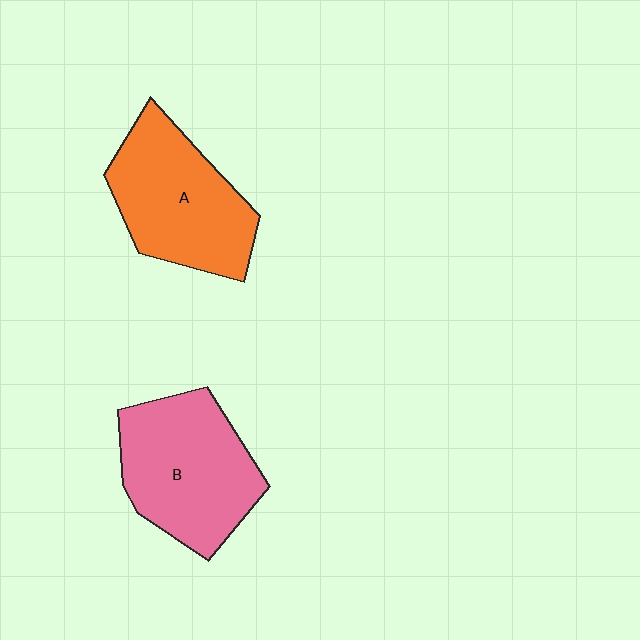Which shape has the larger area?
Shape B (pink).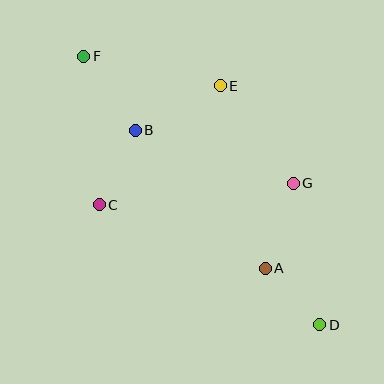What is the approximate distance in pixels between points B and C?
The distance between B and C is approximately 83 pixels.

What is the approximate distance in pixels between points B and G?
The distance between B and G is approximately 167 pixels.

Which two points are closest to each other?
Points A and D are closest to each other.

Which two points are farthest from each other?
Points D and F are farthest from each other.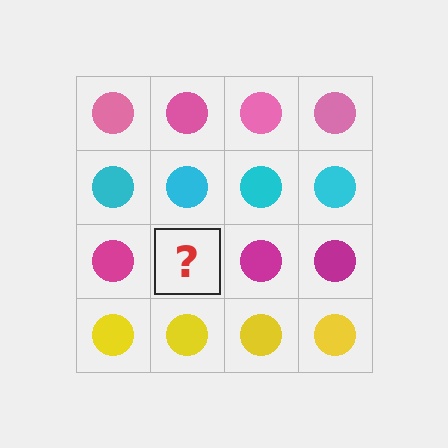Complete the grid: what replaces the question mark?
The question mark should be replaced with a magenta circle.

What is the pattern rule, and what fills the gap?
The rule is that each row has a consistent color. The gap should be filled with a magenta circle.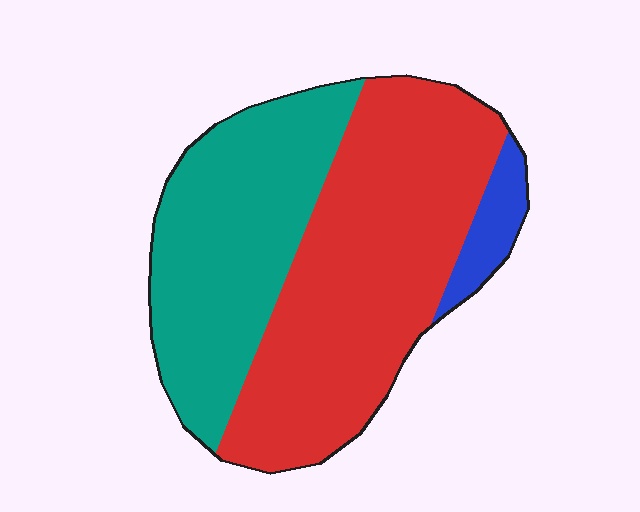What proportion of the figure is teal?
Teal covers roughly 40% of the figure.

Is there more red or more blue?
Red.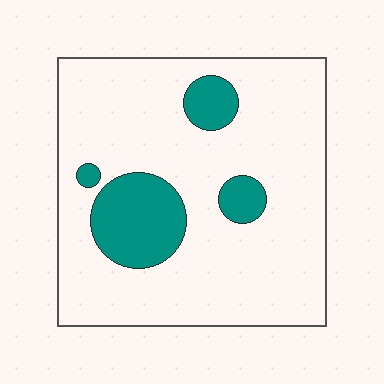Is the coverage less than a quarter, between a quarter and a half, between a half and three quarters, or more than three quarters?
Less than a quarter.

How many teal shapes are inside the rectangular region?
4.